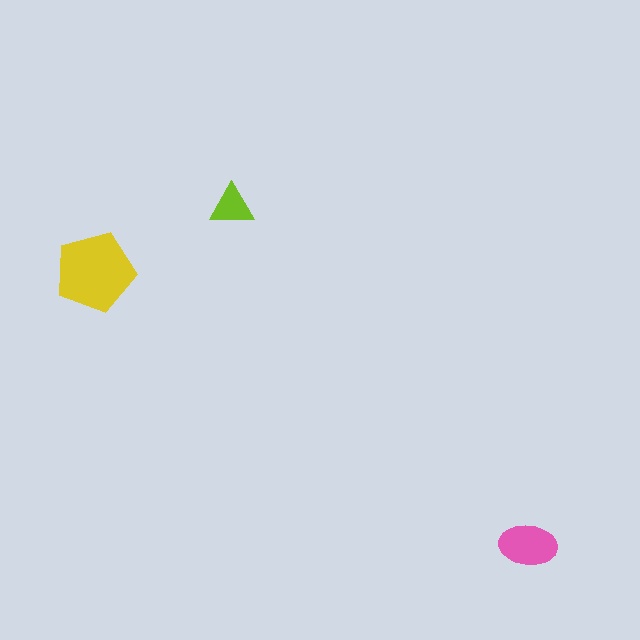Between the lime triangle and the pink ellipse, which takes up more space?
The pink ellipse.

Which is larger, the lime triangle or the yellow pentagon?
The yellow pentagon.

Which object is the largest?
The yellow pentagon.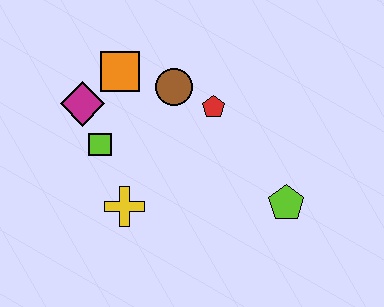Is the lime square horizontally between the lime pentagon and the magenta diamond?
Yes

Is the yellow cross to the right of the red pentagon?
No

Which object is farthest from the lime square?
The lime pentagon is farthest from the lime square.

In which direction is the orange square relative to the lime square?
The orange square is above the lime square.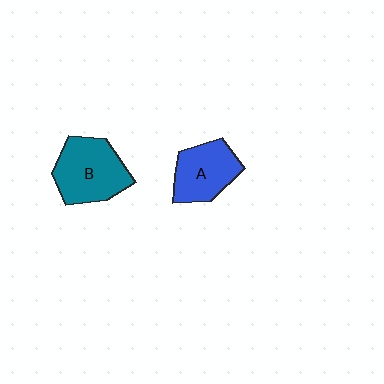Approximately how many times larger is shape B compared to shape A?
Approximately 1.2 times.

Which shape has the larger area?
Shape B (teal).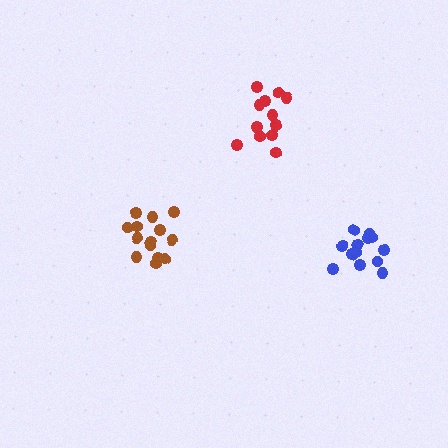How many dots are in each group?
Group 1: 14 dots, Group 2: 12 dots, Group 3: 13 dots (39 total).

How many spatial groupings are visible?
There are 3 spatial groupings.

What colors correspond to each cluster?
The clusters are colored: brown, red, blue.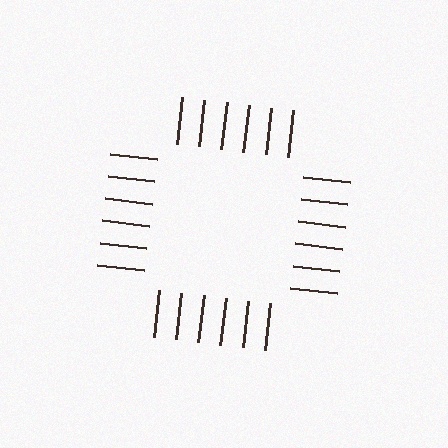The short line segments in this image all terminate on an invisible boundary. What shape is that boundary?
An illusory square — the line segments terminate on its edges but no continuous stroke is drawn.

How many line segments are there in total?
24 — 6 along each of the 4 edges.